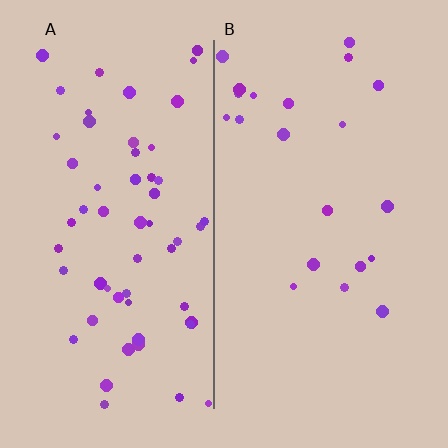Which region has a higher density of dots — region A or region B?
A (the left).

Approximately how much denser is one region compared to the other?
Approximately 2.7× — region A over region B.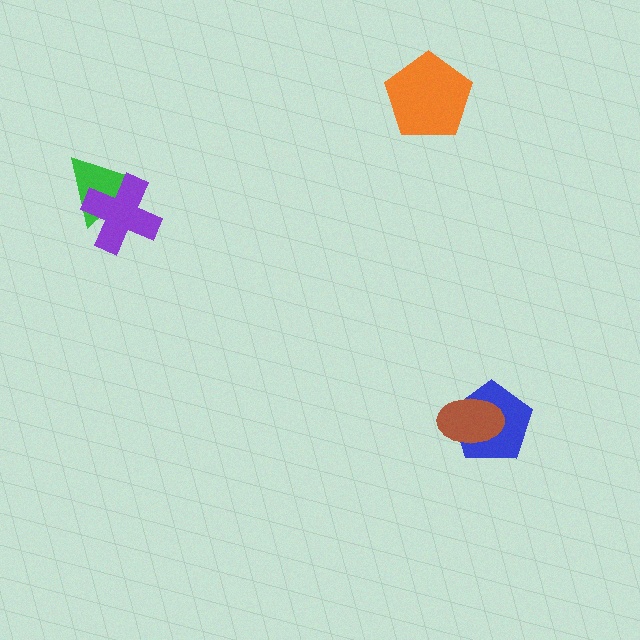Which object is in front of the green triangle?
The purple cross is in front of the green triangle.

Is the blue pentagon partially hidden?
Yes, it is partially covered by another shape.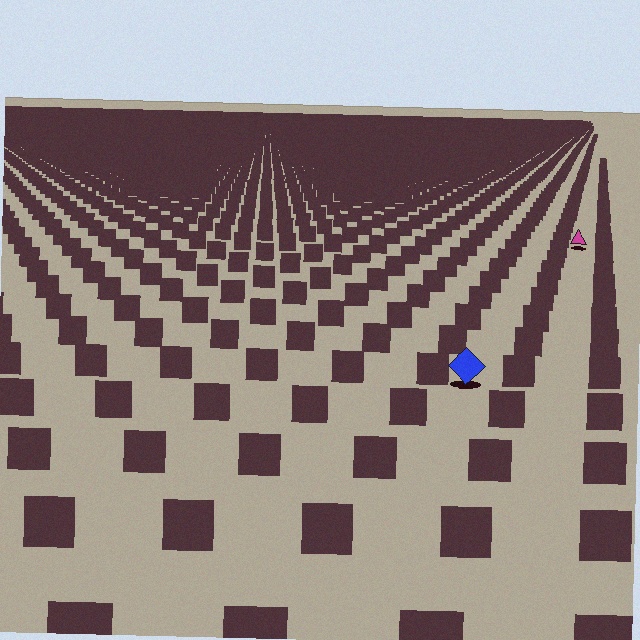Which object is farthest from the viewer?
The magenta triangle is farthest from the viewer. It appears smaller and the ground texture around it is denser.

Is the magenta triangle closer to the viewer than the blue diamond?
No. The blue diamond is closer — you can tell from the texture gradient: the ground texture is coarser near it.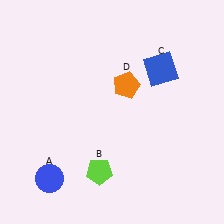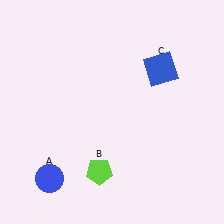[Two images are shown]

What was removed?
The orange pentagon (D) was removed in Image 2.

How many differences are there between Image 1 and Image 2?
There is 1 difference between the two images.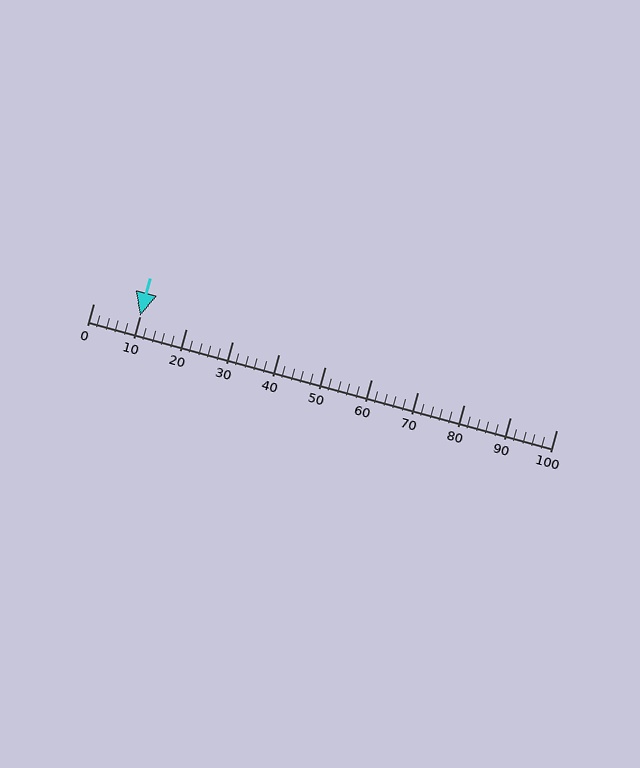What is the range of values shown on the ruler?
The ruler shows values from 0 to 100.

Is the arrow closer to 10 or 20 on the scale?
The arrow is closer to 10.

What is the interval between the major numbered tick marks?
The major tick marks are spaced 10 units apart.